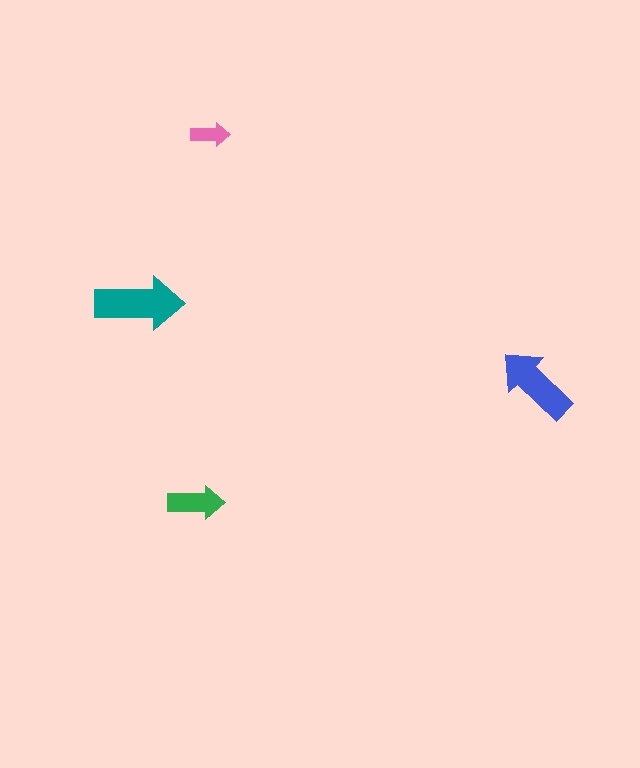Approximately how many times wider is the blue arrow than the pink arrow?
About 2 times wider.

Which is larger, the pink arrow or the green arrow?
The green one.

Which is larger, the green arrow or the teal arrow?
The teal one.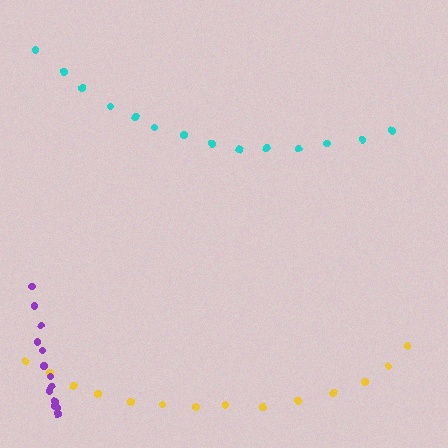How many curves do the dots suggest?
There are 3 distinct paths.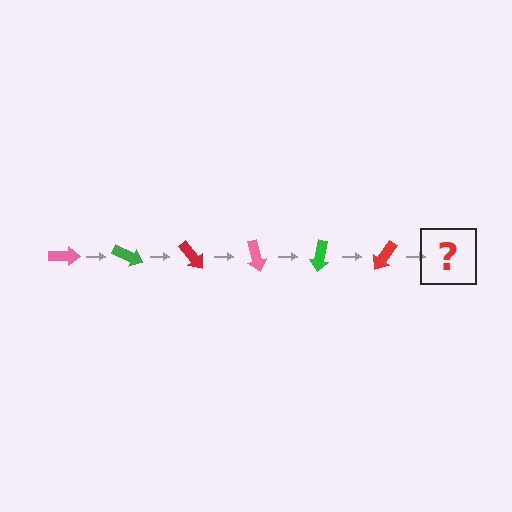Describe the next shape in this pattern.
It should be a pink arrow, rotated 150 degrees from the start.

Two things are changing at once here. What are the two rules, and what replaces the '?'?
The two rules are that it rotates 25 degrees each step and the color cycles through pink, green, and red. The '?' should be a pink arrow, rotated 150 degrees from the start.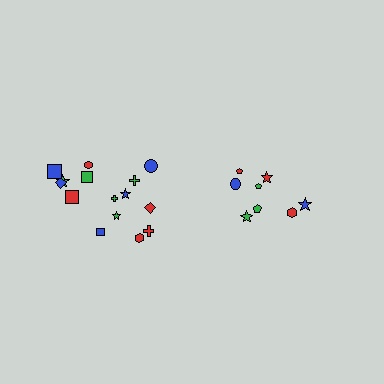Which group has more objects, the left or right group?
The left group.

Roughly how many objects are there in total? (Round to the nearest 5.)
Roughly 25 objects in total.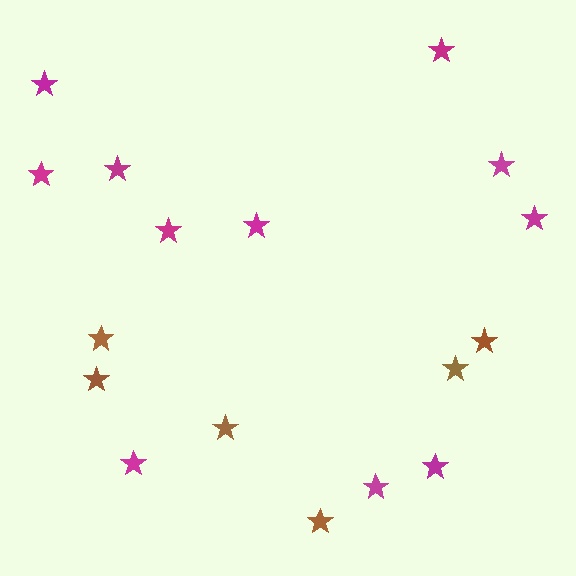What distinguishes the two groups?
There are 2 groups: one group of brown stars (6) and one group of magenta stars (11).